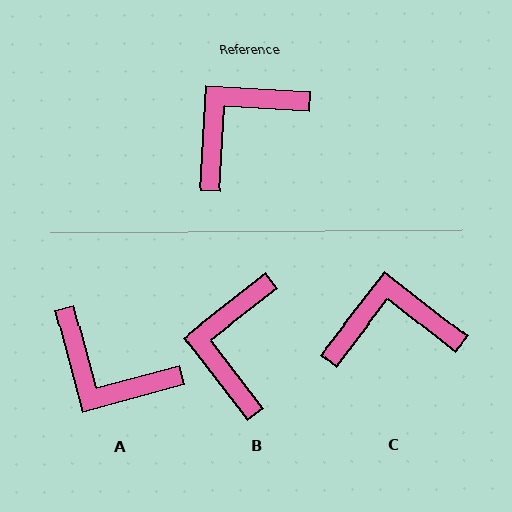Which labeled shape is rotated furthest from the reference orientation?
A, about 109 degrees away.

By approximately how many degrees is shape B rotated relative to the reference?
Approximately 41 degrees counter-clockwise.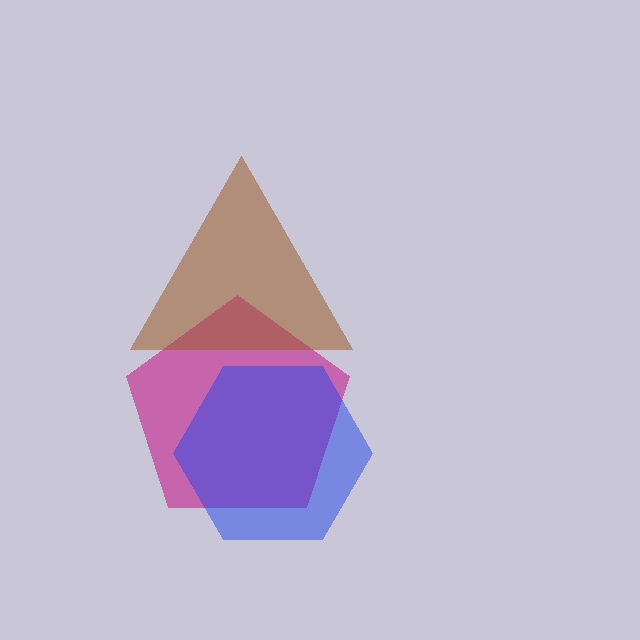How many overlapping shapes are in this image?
There are 3 overlapping shapes in the image.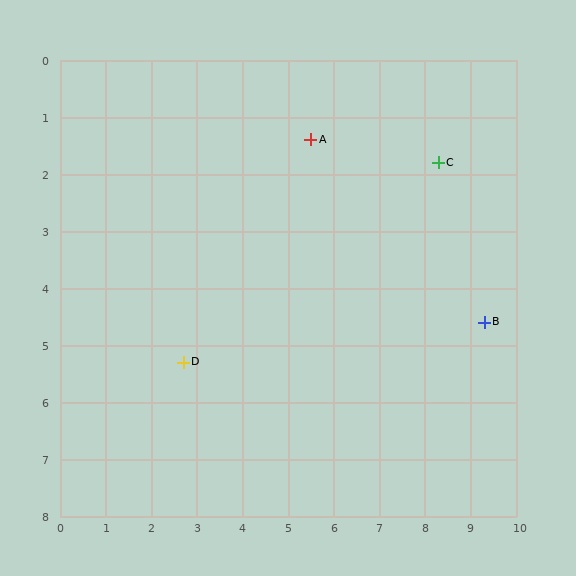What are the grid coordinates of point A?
Point A is at approximately (5.5, 1.4).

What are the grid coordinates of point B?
Point B is at approximately (9.3, 4.6).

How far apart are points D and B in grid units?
Points D and B are about 6.6 grid units apart.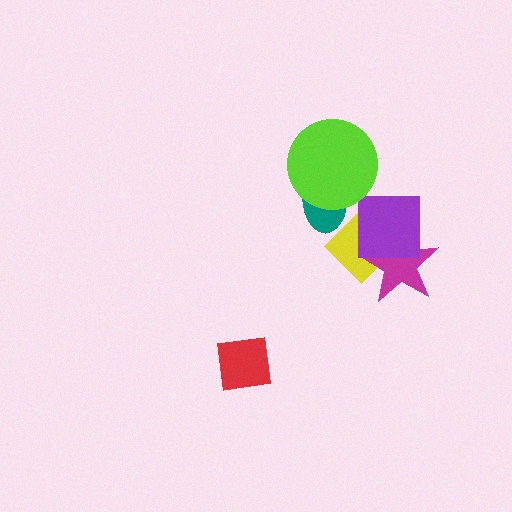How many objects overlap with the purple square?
2 objects overlap with the purple square.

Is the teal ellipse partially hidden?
Yes, it is partially covered by another shape.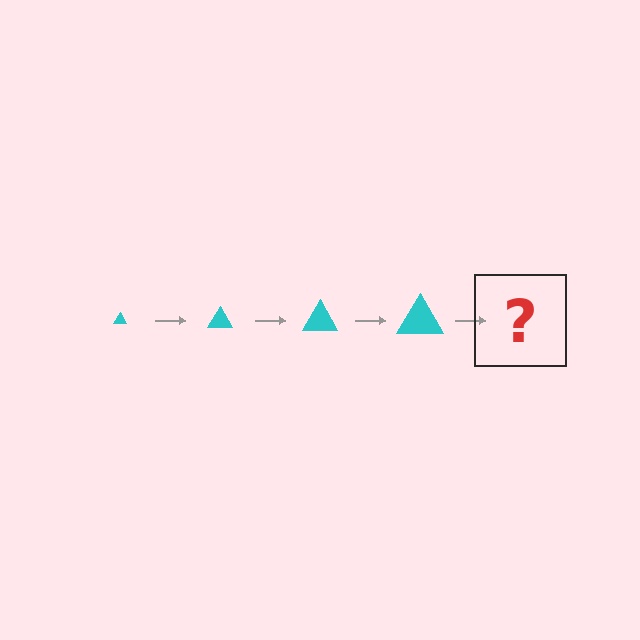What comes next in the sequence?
The next element should be a cyan triangle, larger than the previous one.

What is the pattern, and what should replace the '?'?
The pattern is that the triangle gets progressively larger each step. The '?' should be a cyan triangle, larger than the previous one.